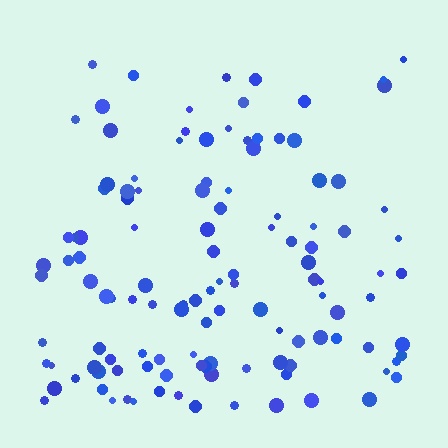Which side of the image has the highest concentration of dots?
The bottom.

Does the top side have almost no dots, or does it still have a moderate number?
Still a moderate number, just noticeably fewer than the bottom.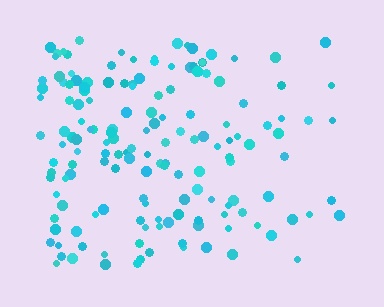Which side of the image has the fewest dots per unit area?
The right.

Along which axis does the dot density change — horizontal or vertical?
Horizontal.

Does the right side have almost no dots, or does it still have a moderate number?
Still a moderate number, just noticeably fewer than the left.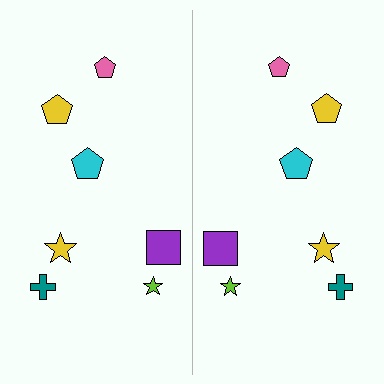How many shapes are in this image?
There are 14 shapes in this image.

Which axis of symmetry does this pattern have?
The pattern has a vertical axis of symmetry running through the center of the image.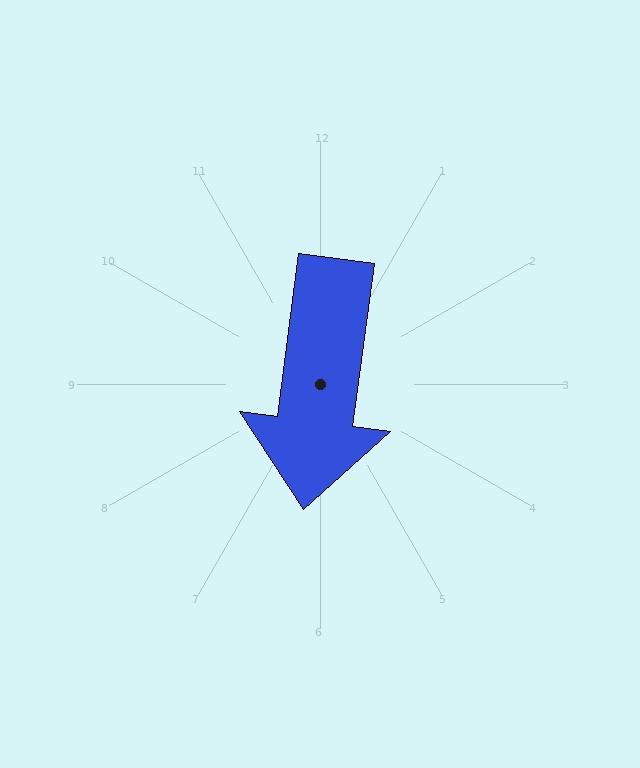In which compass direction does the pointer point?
South.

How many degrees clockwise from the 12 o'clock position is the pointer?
Approximately 188 degrees.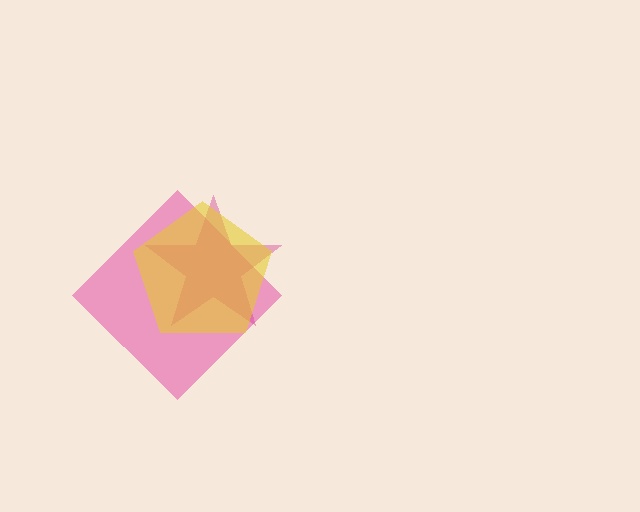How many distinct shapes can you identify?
There are 3 distinct shapes: a pink diamond, a magenta star, a yellow pentagon.